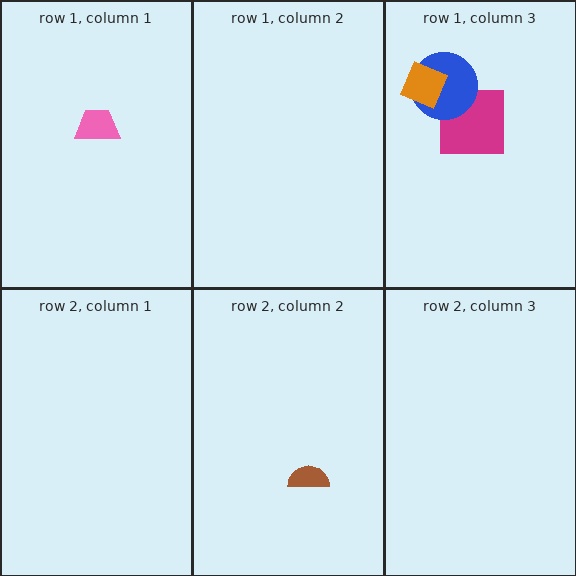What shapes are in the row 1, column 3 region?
The magenta square, the blue circle, the orange diamond.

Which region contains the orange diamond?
The row 1, column 3 region.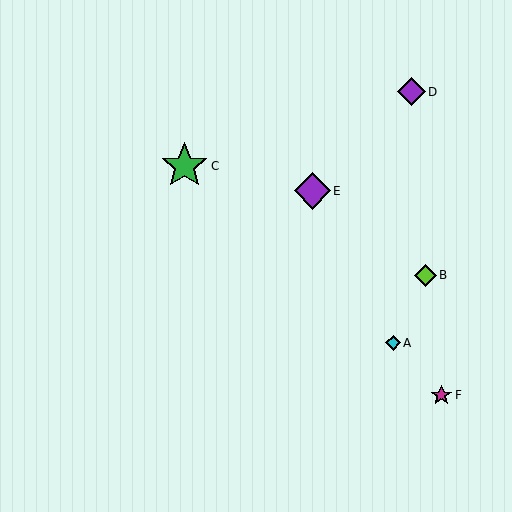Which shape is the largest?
The green star (labeled C) is the largest.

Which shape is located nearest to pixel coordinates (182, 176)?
The green star (labeled C) at (185, 166) is nearest to that location.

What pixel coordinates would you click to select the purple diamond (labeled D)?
Click at (411, 92) to select the purple diamond D.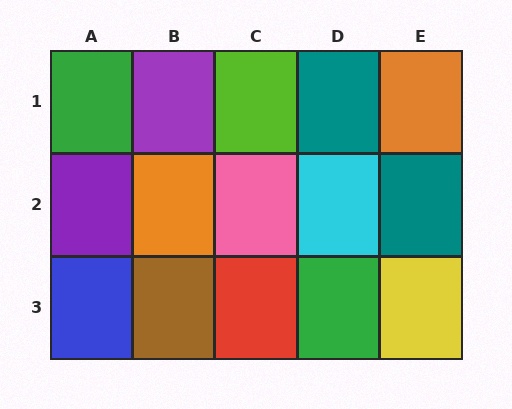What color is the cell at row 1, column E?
Orange.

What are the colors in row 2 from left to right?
Purple, orange, pink, cyan, teal.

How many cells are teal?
2 cells are teal.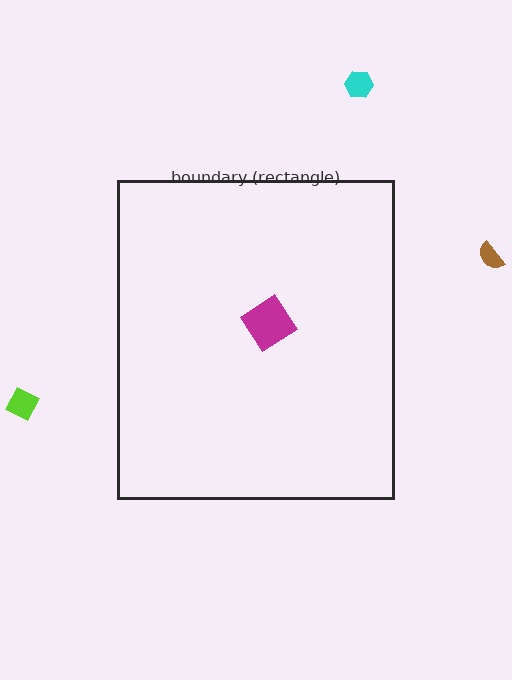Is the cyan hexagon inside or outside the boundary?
Outside.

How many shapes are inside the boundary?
1 inside, 3 outside.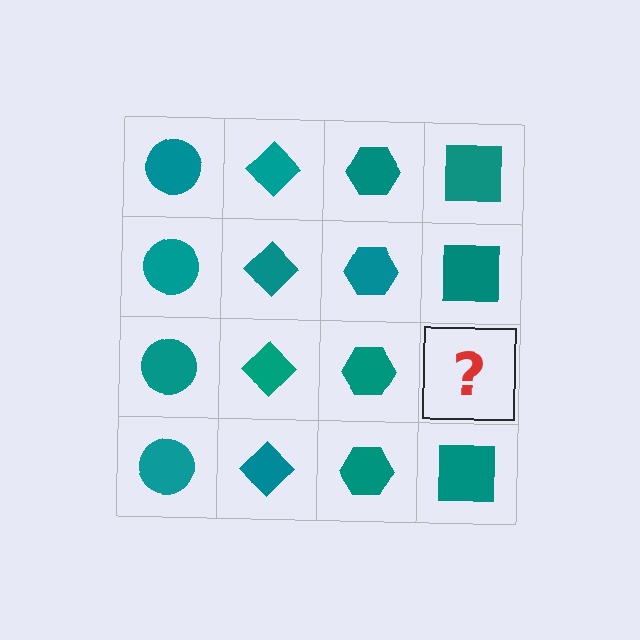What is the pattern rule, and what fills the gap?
The rule is that each column has a consistent shape. The gap should be filled with a teal square.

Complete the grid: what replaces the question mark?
The question mark should be replaced with a teal square.